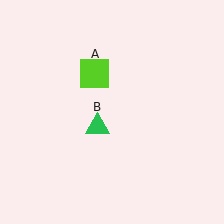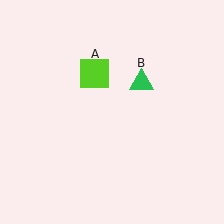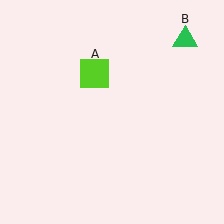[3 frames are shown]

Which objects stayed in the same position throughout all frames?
Lime square (object A) remained stationary.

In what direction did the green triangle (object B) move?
The green triangle (object B) moved up and to the right.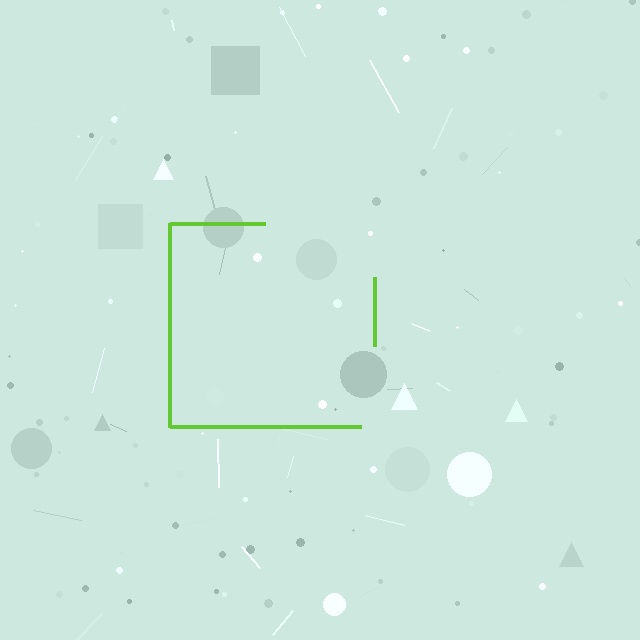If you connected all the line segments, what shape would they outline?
They would outline a square.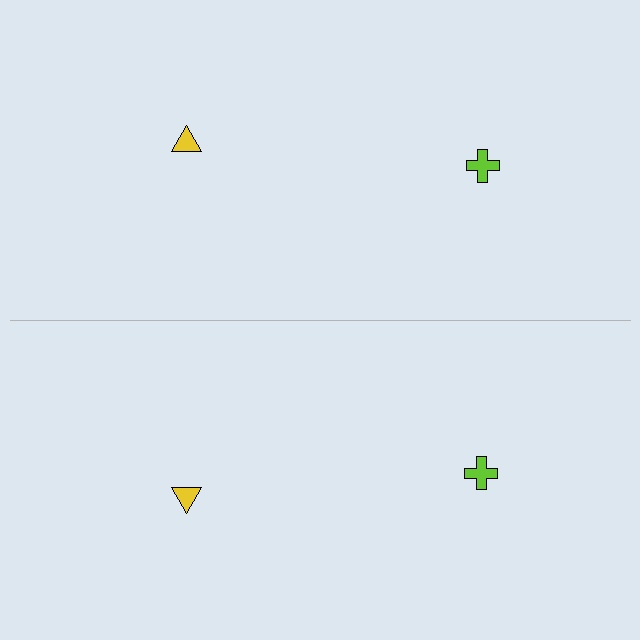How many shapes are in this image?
There are 4 shapes in this image.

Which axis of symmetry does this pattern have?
The pattern has a horizontal axis of symmetry running through the center of the image.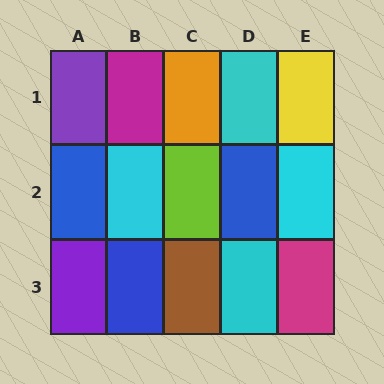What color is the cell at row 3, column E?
Magenta.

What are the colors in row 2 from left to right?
Blue, cyan, lime, blue, cyan.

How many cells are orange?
1 cell is orange.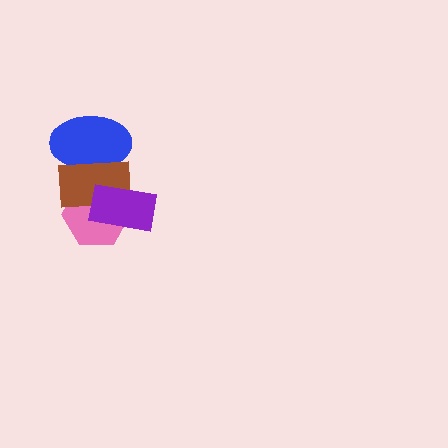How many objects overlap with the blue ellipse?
1 object overlaps with the blue ellipse.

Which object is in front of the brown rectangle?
The purple rectangle is in front of the brown rectangle.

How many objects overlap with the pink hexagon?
2 objects overlap with the pink hexagon.